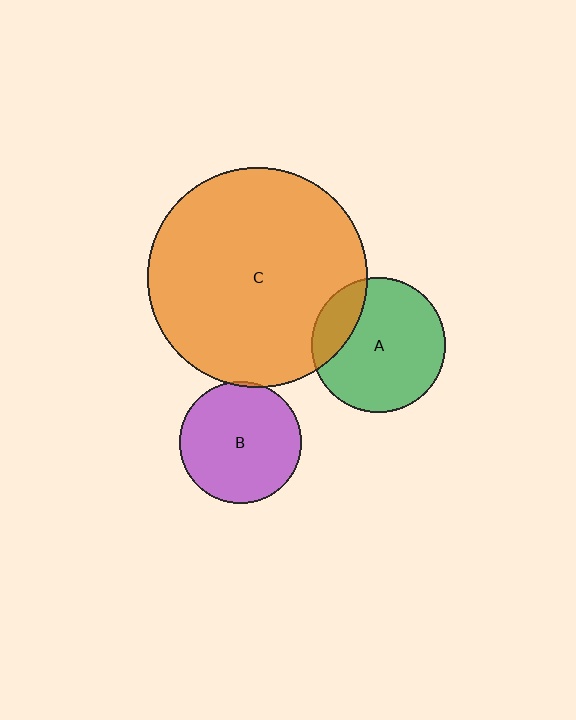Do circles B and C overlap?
Yes.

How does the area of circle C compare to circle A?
Approximately 2.7 times.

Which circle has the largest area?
Circle C (orange).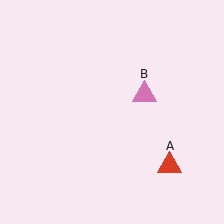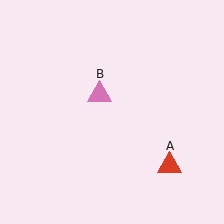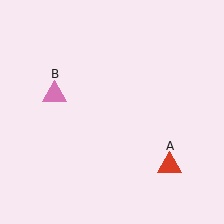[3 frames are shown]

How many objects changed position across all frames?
1 object changed position: pink triangle (object B).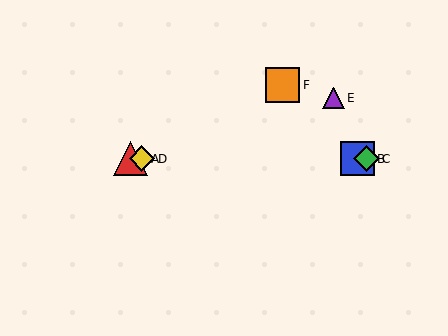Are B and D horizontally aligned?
Yes, both are at y≈159.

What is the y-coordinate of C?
Object C is at y≈159.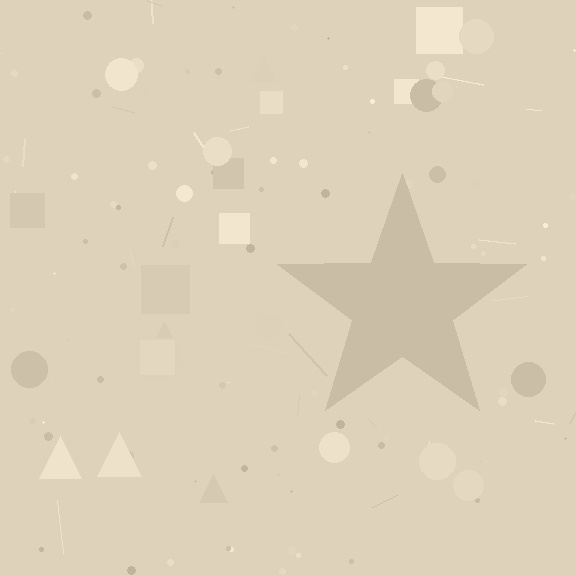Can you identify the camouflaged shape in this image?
The camouflaged shape is a star.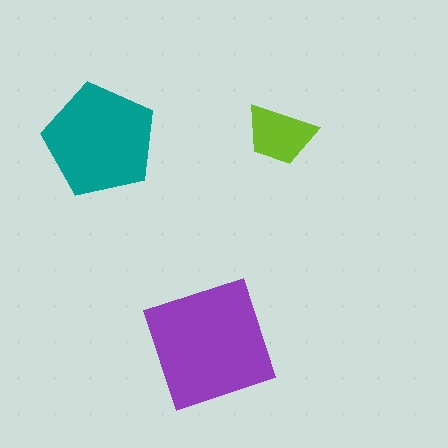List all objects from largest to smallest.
The purple square, the teal pentagon, the lime trapezoid.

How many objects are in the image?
There are 3 objects in the image.